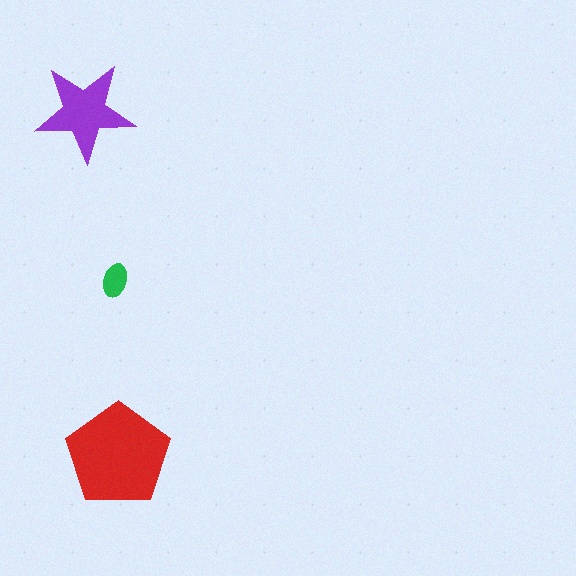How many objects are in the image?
There are 3 objects in the image.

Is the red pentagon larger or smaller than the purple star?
Larger.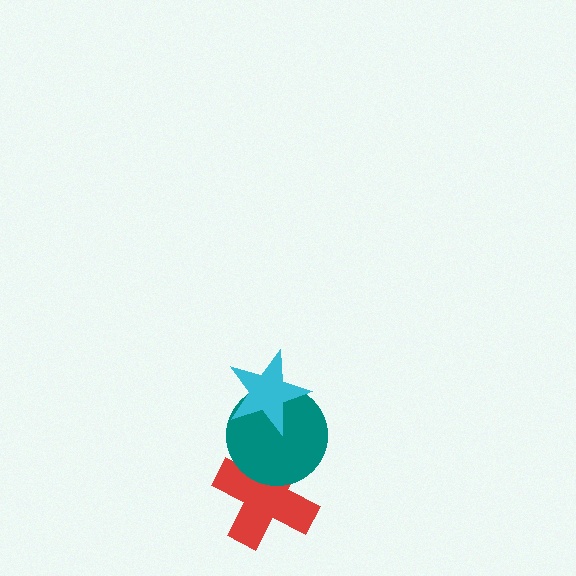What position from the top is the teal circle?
The teal circle is 2nd from the top.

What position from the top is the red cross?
The red cross is 3rd from the top.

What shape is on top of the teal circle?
The cyan star is on top of the teal circle.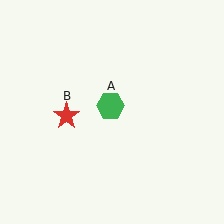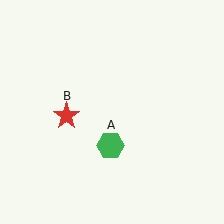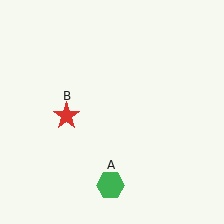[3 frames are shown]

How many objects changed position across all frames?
1 object changed position: green hexagon (object A).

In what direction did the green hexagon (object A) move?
The green hexagon (object A) moved down.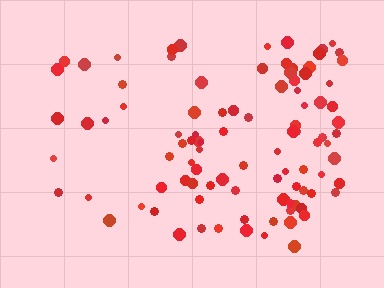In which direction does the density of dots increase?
From left to right, with the right side densest.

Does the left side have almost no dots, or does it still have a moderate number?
Still a moderate number, just noticeably fewer than the right.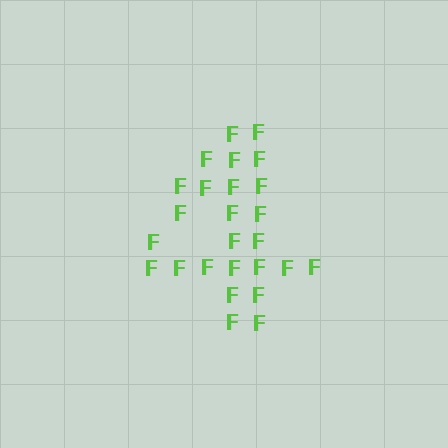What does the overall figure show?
The overall figure shows the digit 4.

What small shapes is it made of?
It is made of small letter F's.